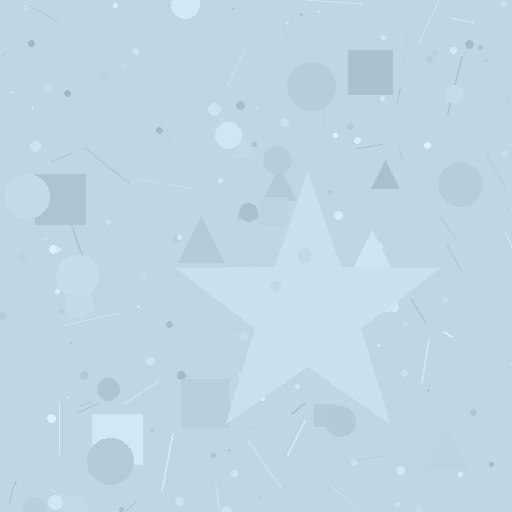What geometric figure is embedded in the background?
A star is embedded in the background.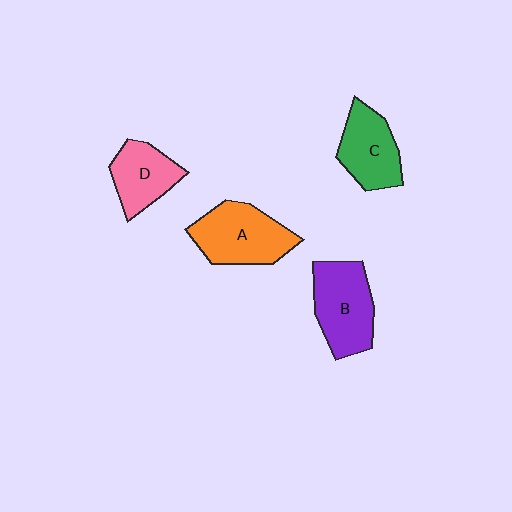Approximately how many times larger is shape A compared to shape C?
Approximately 1.2 times.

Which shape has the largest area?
Shape A (orange).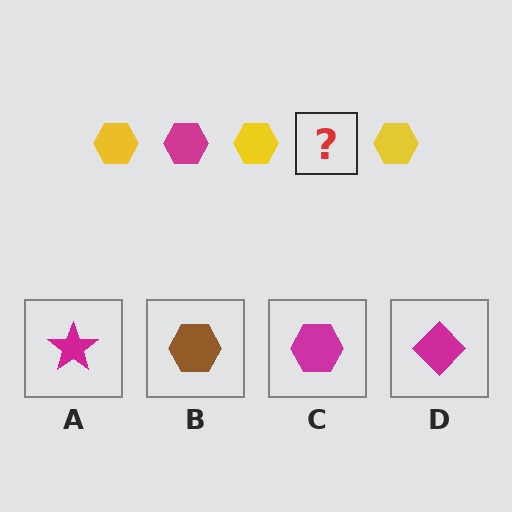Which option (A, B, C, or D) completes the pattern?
C.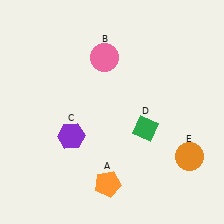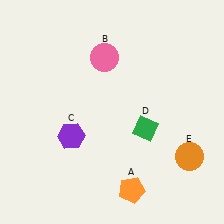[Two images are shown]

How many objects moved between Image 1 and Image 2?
1 object moved between the two images.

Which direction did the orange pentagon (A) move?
The orange pentagon (A) moved right.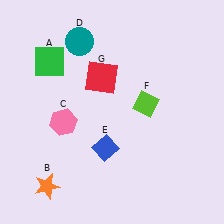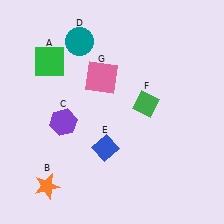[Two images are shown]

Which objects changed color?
C changed from pink to purple. F changed from lime to green. G changed from red to pink.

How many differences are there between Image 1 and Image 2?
There are 3 differences between the two images.